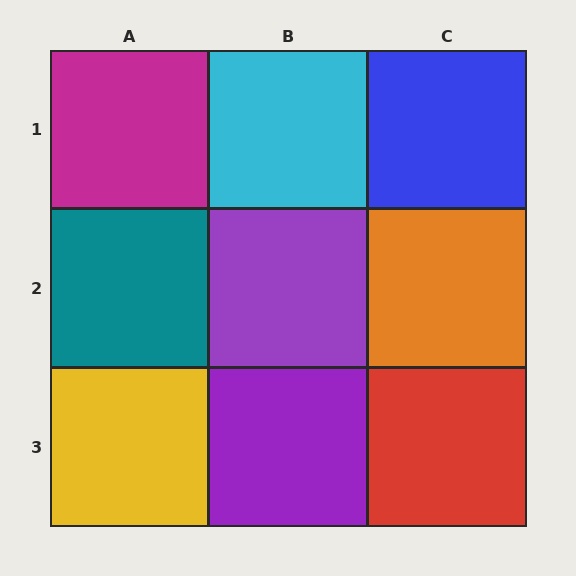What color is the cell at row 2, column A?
Teal.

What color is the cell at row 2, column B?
Purple.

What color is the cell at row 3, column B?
Purple.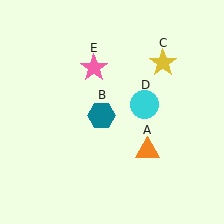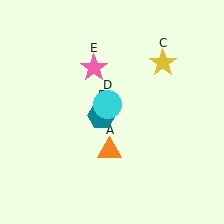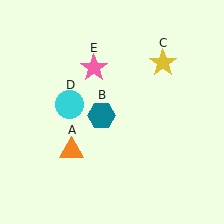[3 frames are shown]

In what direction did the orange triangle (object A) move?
The orange triangle (object A) moved left.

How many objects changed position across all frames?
2 objects changed position: orange triangle (object A), cyan circle (object D).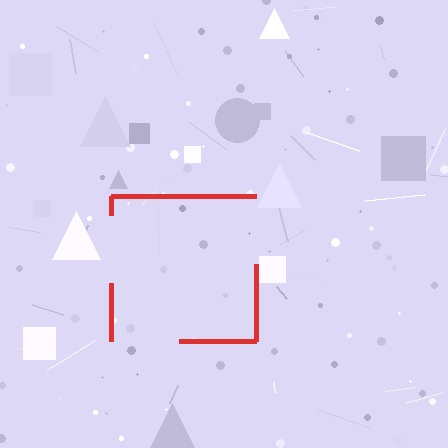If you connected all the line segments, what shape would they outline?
They would outline a square.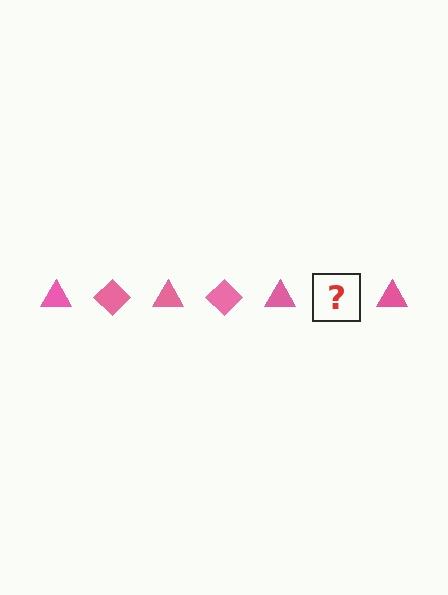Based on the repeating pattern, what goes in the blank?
The blank should be a pink diamond.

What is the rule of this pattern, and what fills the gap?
The rule is that the pattern cycles through triangle, diamond shapes in pink. The gap should be filled with a pink diamond.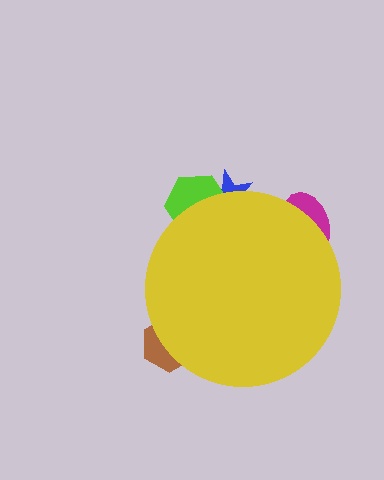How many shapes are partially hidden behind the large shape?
4 shapes are partially hidden.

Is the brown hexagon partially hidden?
Yes, the brown hexagon is partially hidden behind the yellow circle.